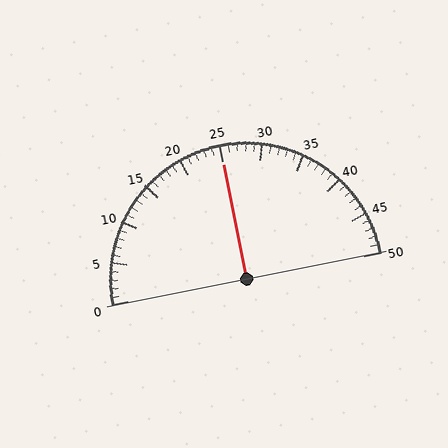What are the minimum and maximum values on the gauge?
The gauge ranges from 0 to 50.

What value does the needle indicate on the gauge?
The needle indicates approximately 25.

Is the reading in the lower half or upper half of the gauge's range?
The reading is in the upper half of the range (0 to 50).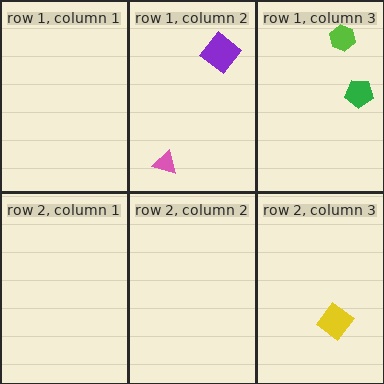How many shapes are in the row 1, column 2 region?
2.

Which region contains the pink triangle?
The row 1, column 2 region.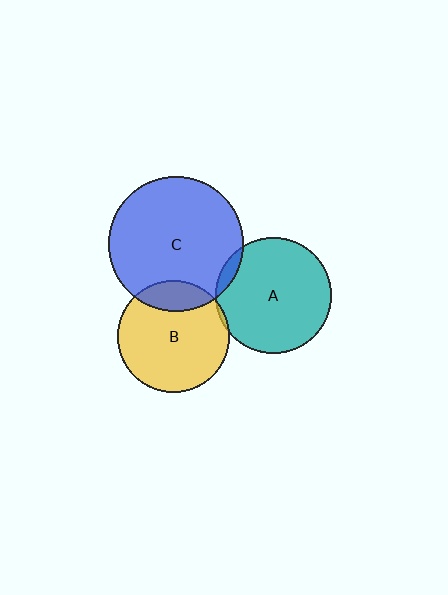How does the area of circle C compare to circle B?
Approximately 1.4 times.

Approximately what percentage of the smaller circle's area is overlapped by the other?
Approximately 5%.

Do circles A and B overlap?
Yes.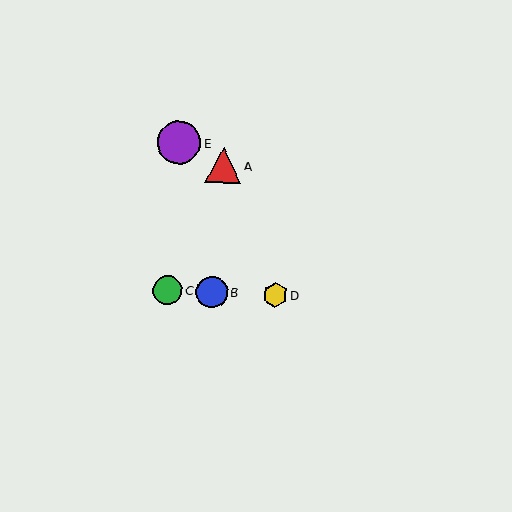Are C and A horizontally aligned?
No, C is at y≈290 and A is at y≈165.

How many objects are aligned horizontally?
3 objects (B, C, D) are aligned horizontally.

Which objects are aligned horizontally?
Objects B, C, D are aligned horizontally.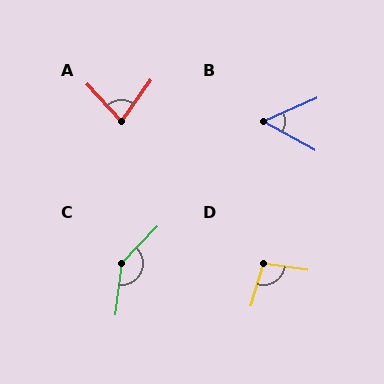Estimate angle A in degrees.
Approximately 78 degrees.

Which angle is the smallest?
B, at approximately 52 degrees.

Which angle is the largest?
C, at approximately 142 degrees.